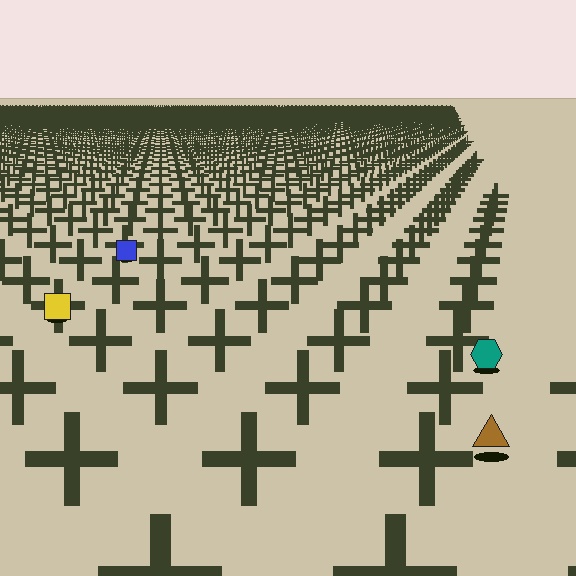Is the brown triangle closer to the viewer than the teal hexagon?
Yes. The brown triangle is closer — you can tell from the texture gradient: the ground texture is coarser near it.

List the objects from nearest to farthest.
From nearest to farthest: the brown triangle, the teal hexagon, the yellow square, the blue square.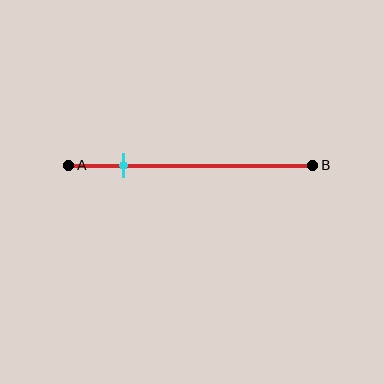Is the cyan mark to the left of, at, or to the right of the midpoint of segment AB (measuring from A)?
The cyan mark is to the left of the midpoint of segment AB.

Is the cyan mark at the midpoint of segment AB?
No, the mark is at about 25% from A, not at the 50% midpoint.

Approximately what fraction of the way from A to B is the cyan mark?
The cyan mark is approximately 25% of the way from A to B.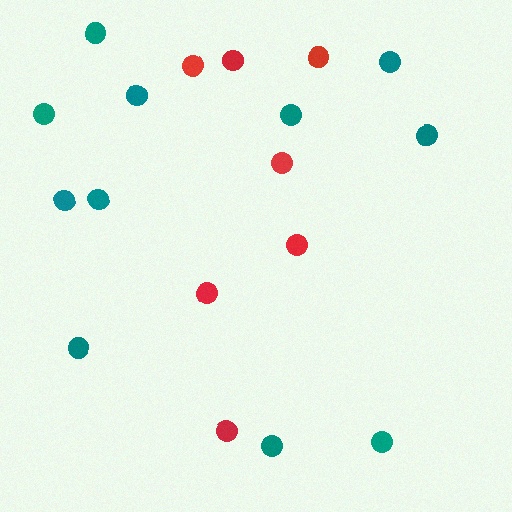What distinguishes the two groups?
There are 2 groups: one group of teal circles (11) and one group of red circles (7).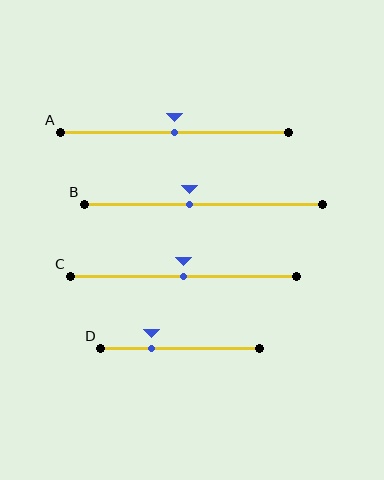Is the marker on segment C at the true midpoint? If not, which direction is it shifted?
Yes, the marker on segment C is at the true midpoint.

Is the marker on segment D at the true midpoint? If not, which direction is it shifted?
No, the marker on segment D is shifted to the left by about 18% of the segment length.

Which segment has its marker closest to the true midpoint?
Segment A has its marker closest to the true midpoint.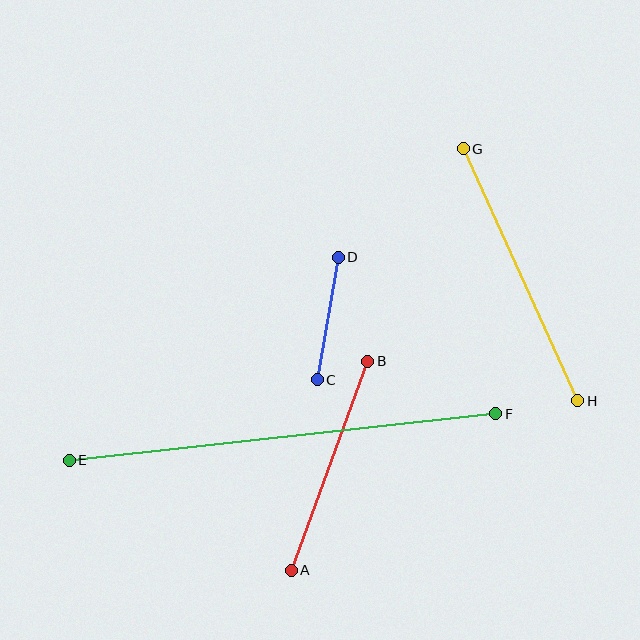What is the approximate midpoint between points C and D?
The midpoint is at approximately (328, 318) pixels.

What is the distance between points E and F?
The distance is approximately 429 pixels.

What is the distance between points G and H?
The distance is approximately 277 pixels.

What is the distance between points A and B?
The distance is approximately 222 pixels.